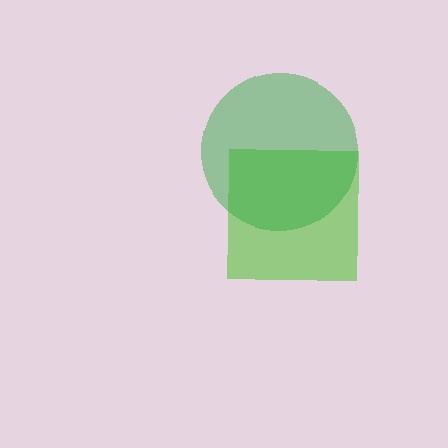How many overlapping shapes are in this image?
There are 2 overlapping shapes in the image.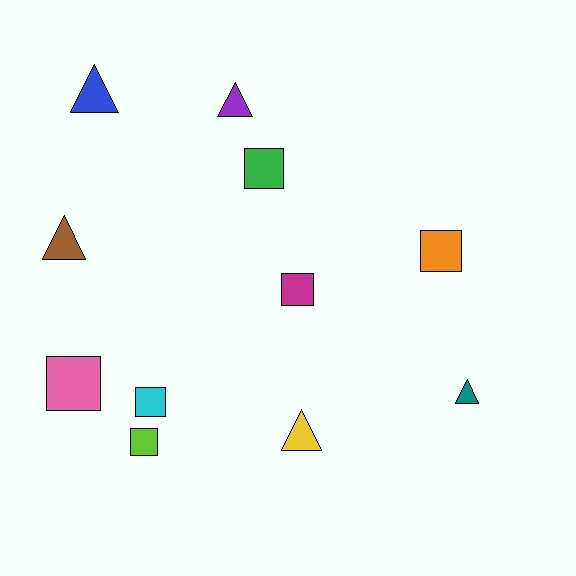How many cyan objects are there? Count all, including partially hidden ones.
There is 1 cyan object.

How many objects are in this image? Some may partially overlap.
There are 11 objects.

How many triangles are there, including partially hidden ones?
There are 5 triangles.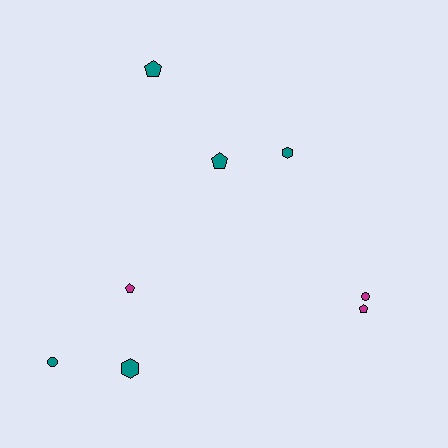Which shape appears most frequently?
Pentagon, with 4 objects.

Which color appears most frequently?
Teal, with 5 objects.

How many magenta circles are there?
There is 1 magenta circle.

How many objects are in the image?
There are 8 objects.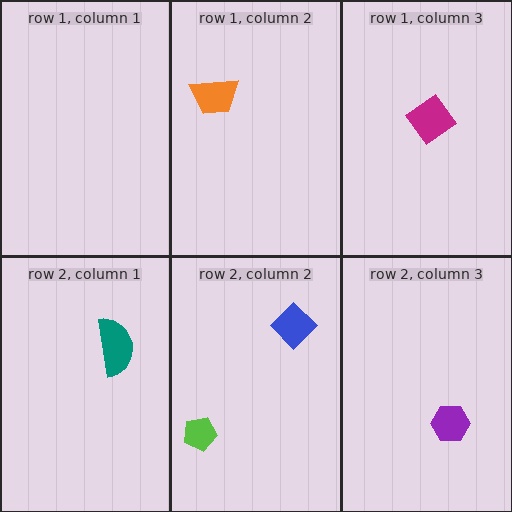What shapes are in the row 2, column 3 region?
The purple hexagon.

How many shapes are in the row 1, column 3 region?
1.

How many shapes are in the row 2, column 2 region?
2.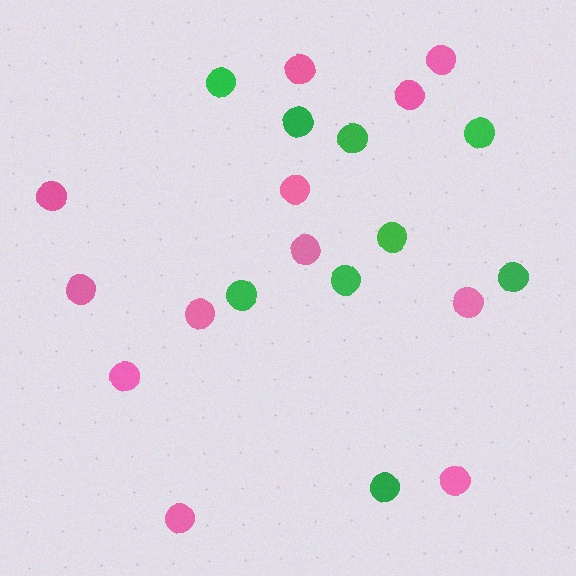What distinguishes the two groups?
There are 2 groups: one group of green circles (9) and one group of pink circles (12).